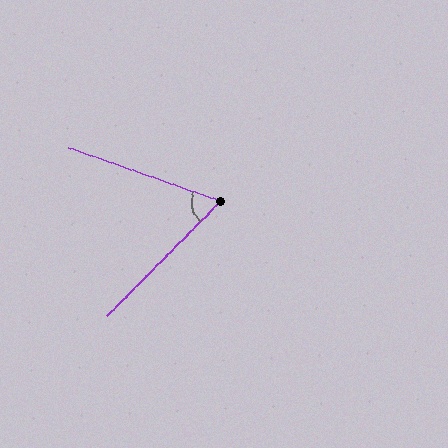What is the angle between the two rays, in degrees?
Approximately 65 degrees.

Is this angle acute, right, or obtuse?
It is acute.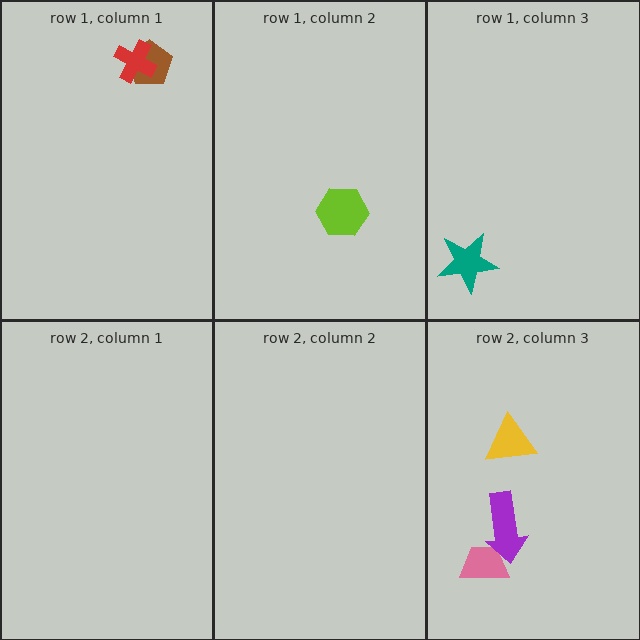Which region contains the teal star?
The row 1, column 3 region.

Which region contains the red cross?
The row 1, column 1 region.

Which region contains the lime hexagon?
The row 1, column 2 region.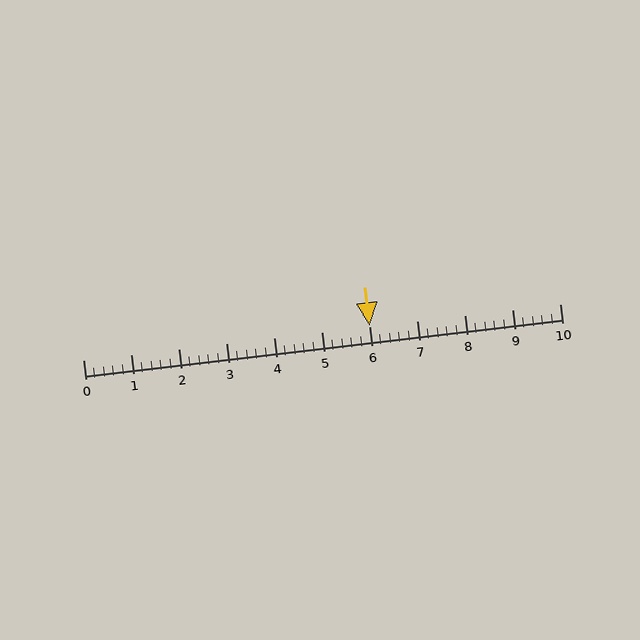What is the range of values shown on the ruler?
The ruler shows values from 0 to 10.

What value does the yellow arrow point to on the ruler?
The yellow arrow points to approximately 6.0.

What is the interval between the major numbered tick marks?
The major tick marks are spaced 1 units apart.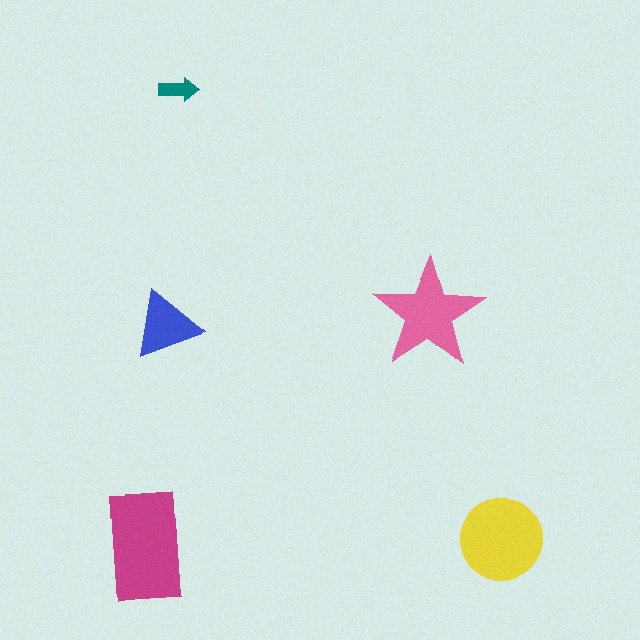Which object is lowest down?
The magenta rectangle is bottommost.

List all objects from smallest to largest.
The teal arrow, the blue triangle, the pink star, the yellow circle, the magenta rectangle.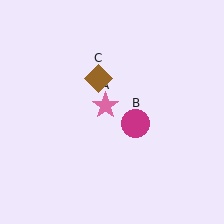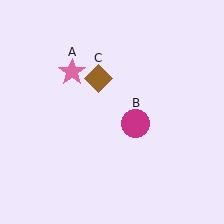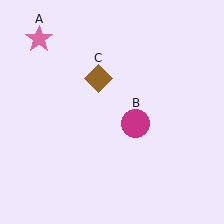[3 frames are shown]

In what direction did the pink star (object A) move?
The pink star (object A) moved up and to the left.